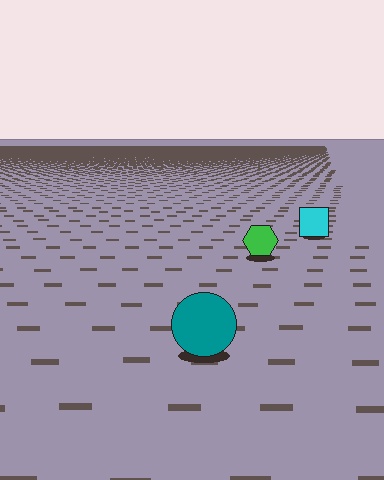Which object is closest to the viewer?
The teal circle is closest. The texture marks near it are larger and more spread out.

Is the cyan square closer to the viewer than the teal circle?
No. The teal circle is closer — you can tell from the texture gradient: the ground texture is coarser near it.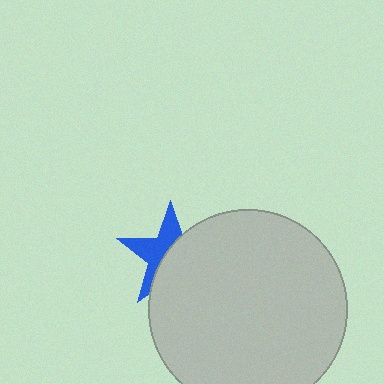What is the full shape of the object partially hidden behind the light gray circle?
The partially hidden object is a blue star.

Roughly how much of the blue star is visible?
About half of it is visible (roughly 45%).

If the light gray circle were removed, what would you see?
You would see the complete blue star.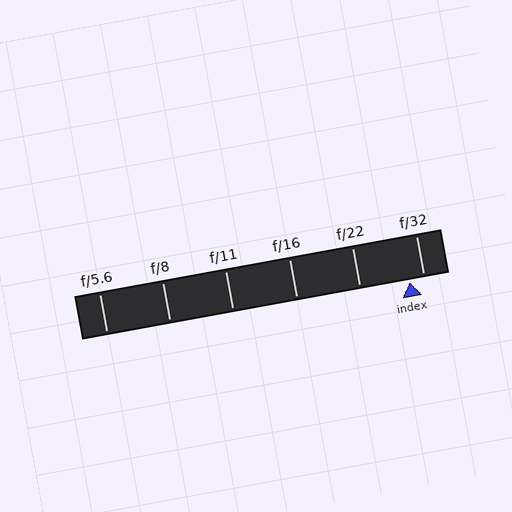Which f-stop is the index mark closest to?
The index mark is closest to f/32.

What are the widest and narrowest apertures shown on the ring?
The widest aperture shown is f/5.6 and the narrowest is f/32.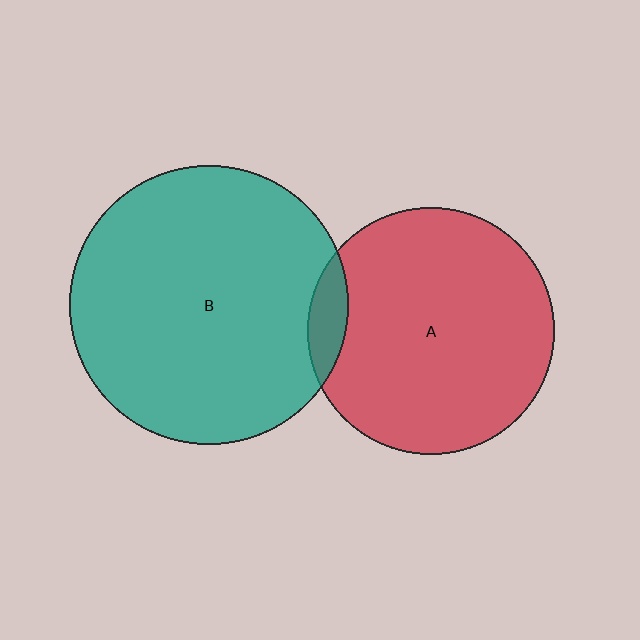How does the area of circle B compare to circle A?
Approximately 1.3 times.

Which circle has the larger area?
Circle B (teal).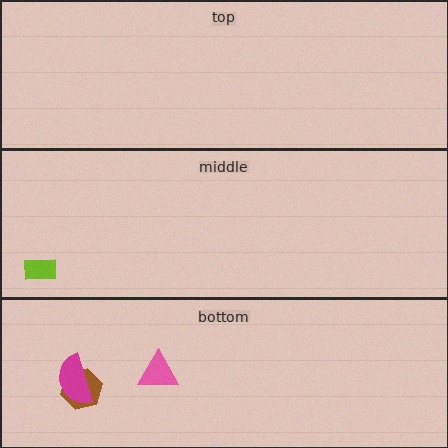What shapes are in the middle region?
The lime rectangle.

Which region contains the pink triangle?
The bottom region.